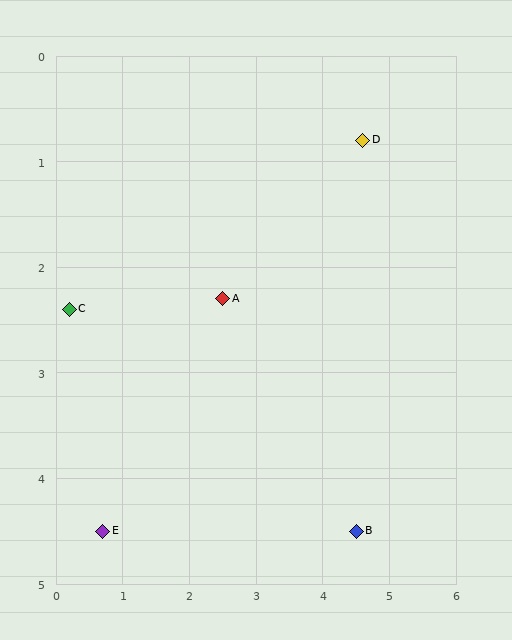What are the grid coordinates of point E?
Point E is at approximately (0.7, 4.5).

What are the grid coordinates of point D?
Point D is at approximately (4.6, 0.8).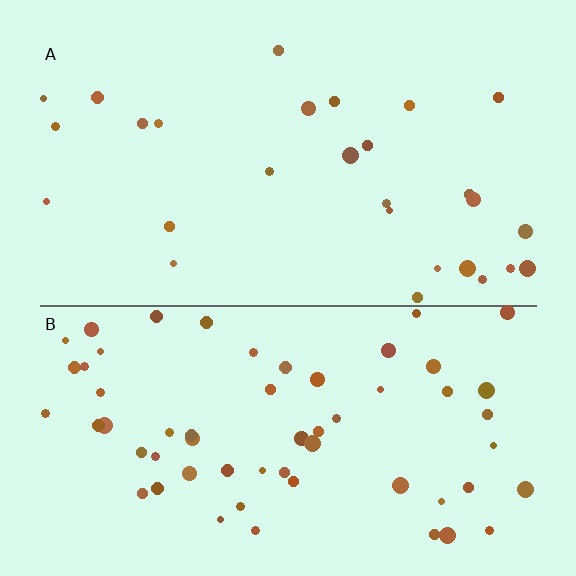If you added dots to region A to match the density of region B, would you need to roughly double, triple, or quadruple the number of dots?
Approximately double.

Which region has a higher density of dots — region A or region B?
B (the bottom).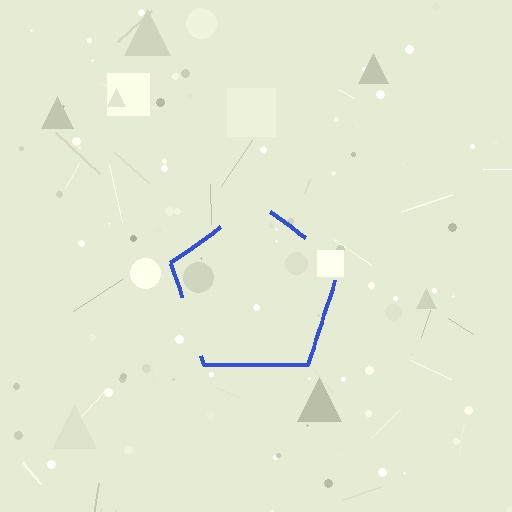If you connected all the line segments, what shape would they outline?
They would outline a pentagon.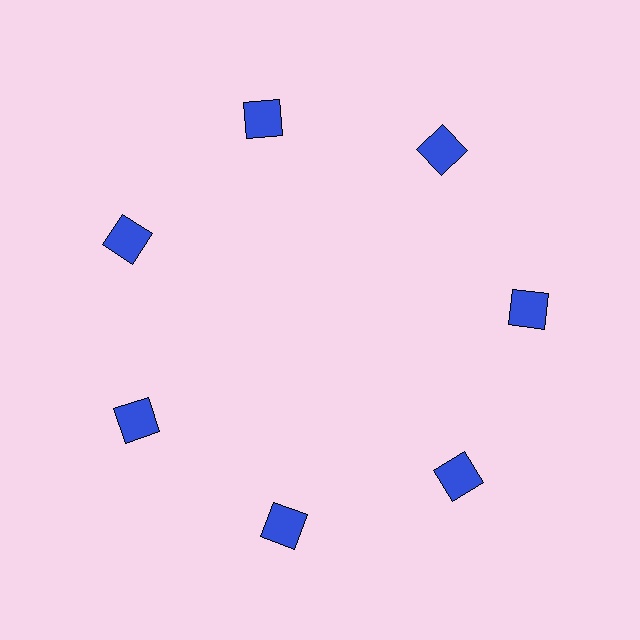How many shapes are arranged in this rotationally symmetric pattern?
There are 7 shapes, arranged in 7 groups of 1.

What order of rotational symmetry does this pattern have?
This pattern has 7-fold rotational symmetry.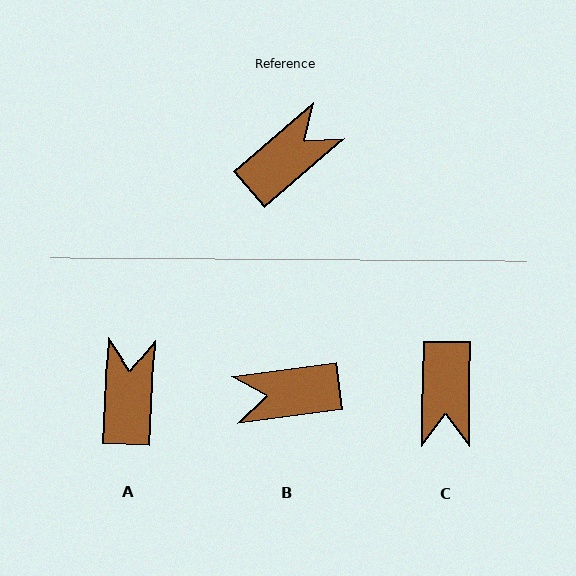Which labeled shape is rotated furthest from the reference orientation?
B, about 147 degrees away.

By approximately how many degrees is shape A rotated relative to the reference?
Approximately 46 degrees counter-clockwise.